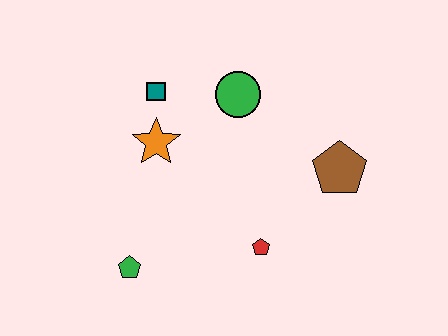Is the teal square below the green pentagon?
No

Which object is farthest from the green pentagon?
The brown pentagon is farthest from the green pentagon.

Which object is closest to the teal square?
The orange star is closest to the teal square.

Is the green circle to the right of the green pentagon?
Yes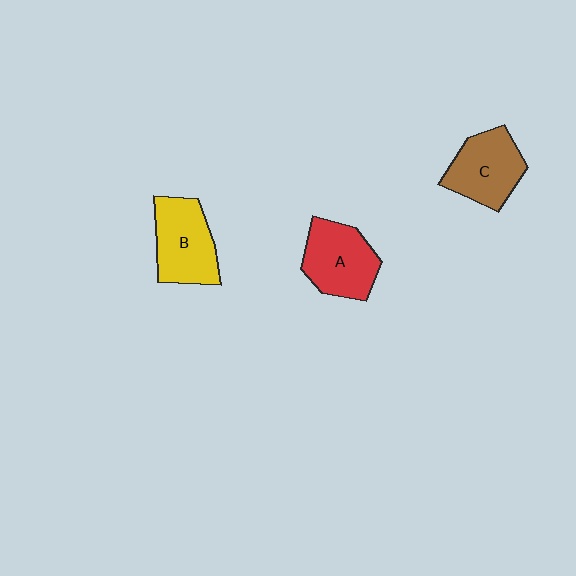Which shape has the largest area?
Shape B (yellow).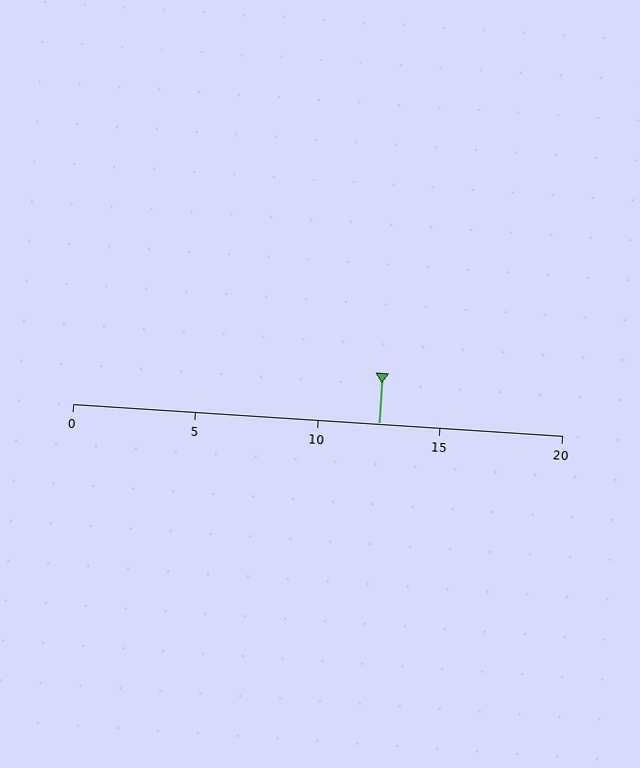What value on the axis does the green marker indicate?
The marker indicates approximately 12.5.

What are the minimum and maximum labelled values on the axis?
The axis runs from 0 to 20.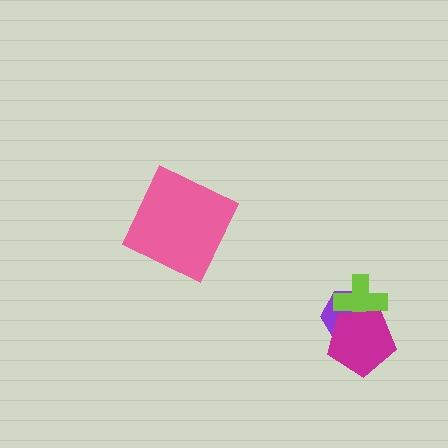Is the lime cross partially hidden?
Yes, it is partially covered by another shape.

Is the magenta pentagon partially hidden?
No, no other shape covers it.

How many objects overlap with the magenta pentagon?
2 objects overlap with the magenta pentagon.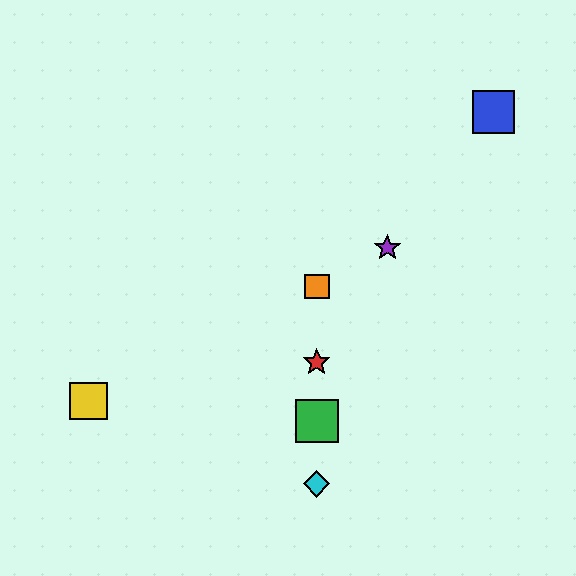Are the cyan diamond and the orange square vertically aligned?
Yes, both are at x≈317.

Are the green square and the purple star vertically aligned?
No, the green square is at x≈317 and the purple star is at x≈387.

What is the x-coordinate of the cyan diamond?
The cyan diamond is at x≈317.